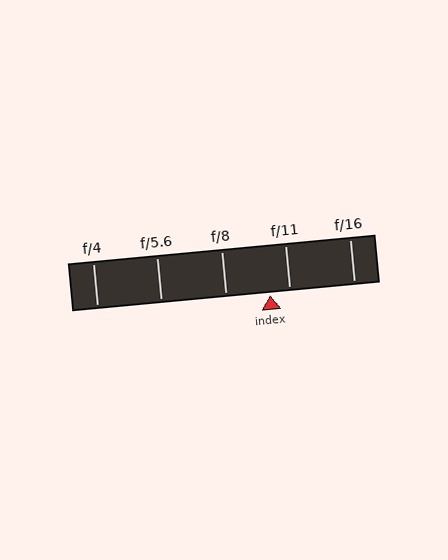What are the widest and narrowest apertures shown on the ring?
The widest aperture shown is f/4 and the narrowest is f/16.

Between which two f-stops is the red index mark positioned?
The index mark is between f/8 and f/11.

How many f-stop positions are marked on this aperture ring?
There are 5 f-stop positions marked.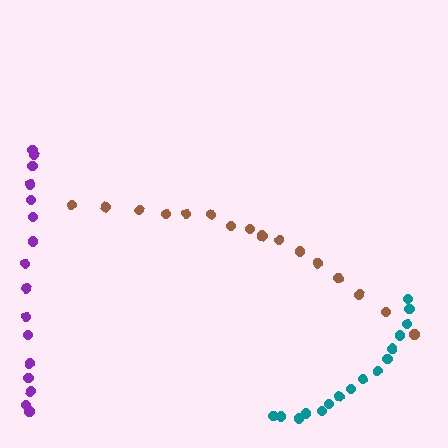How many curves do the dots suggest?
There are 3 distinct paths.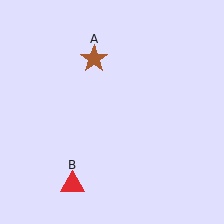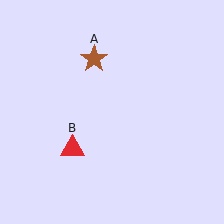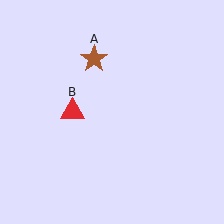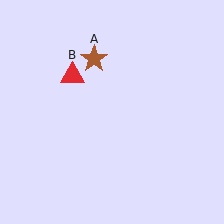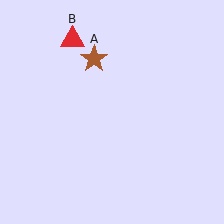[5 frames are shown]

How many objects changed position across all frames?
1 object changed position: red triangle (object B).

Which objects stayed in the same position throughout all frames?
Brown star (object A) remained stationary.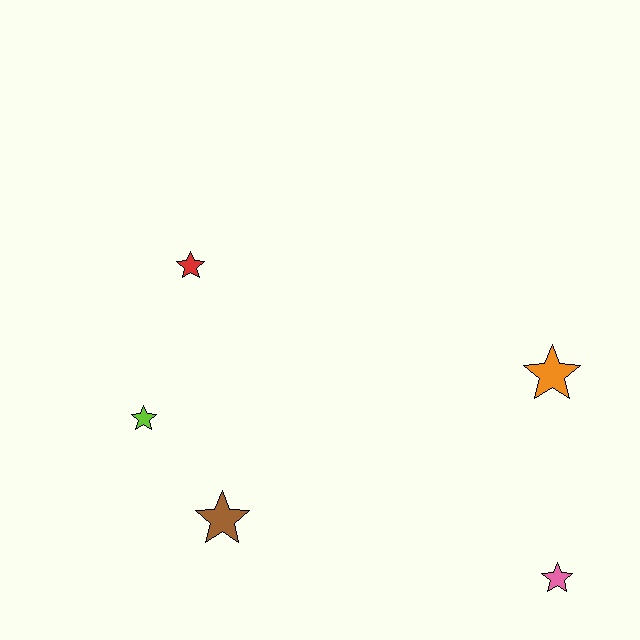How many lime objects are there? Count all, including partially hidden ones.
There is 1 lime object.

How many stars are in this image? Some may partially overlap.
There are 5 stars.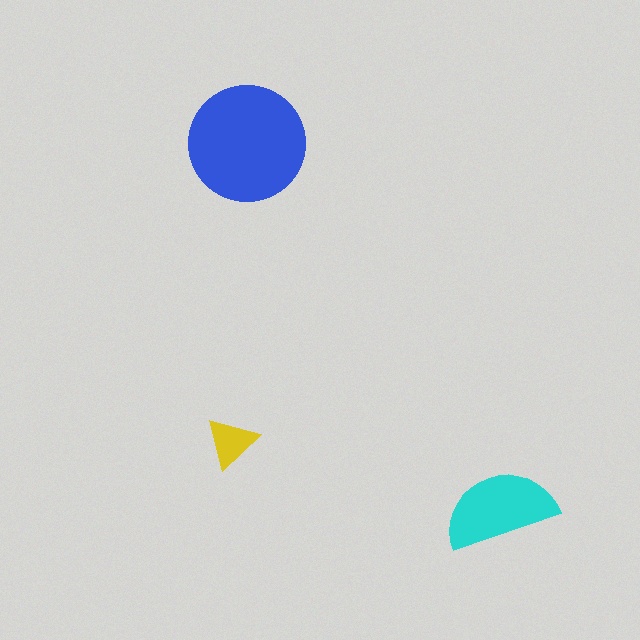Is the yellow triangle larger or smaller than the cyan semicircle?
Smaller.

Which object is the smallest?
The yellow triangle.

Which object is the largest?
The blue circle.